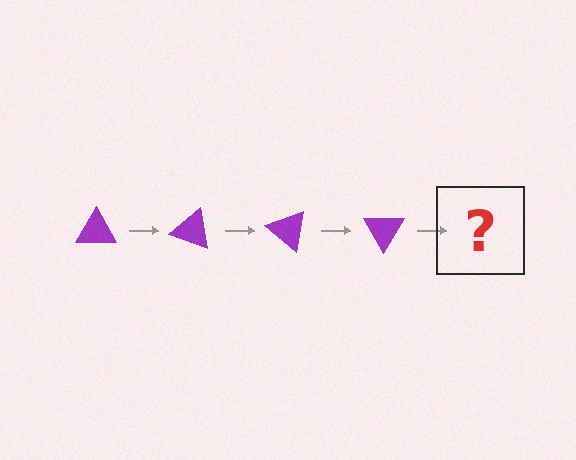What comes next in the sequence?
The next element should be a purple triangle rotated 80 degrees.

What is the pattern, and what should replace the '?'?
The pattern is that the triangle rotates 20 degrees each step. The '?' should be a purple triangle rotated 80 degrees.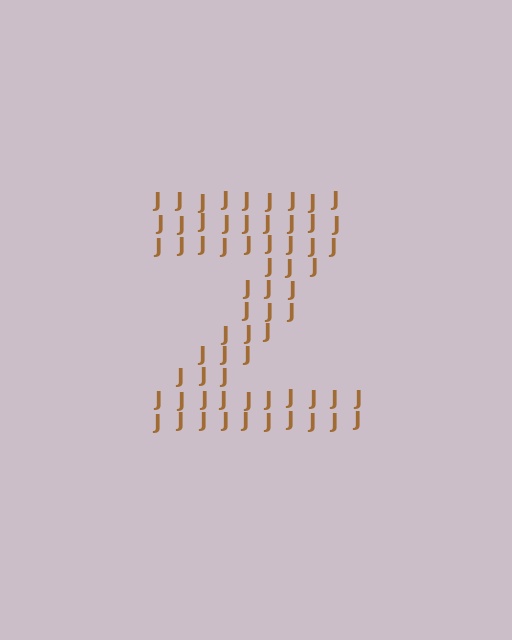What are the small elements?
The small elements are letter J's.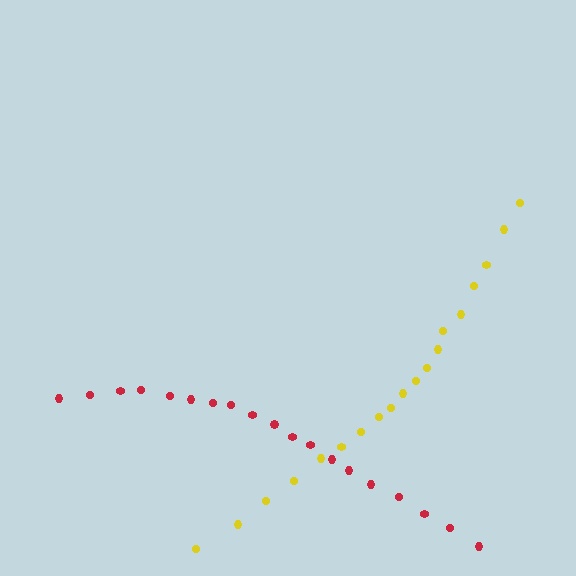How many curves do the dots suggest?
There are 2 distinct paths.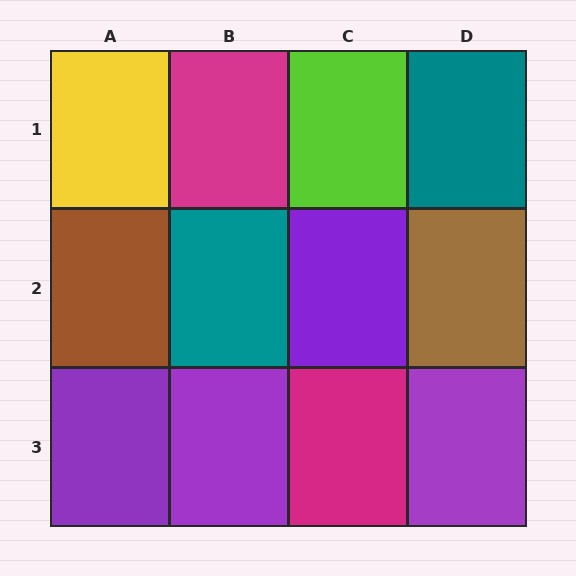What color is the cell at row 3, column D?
Purple.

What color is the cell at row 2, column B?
Teal.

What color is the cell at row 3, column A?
Purple.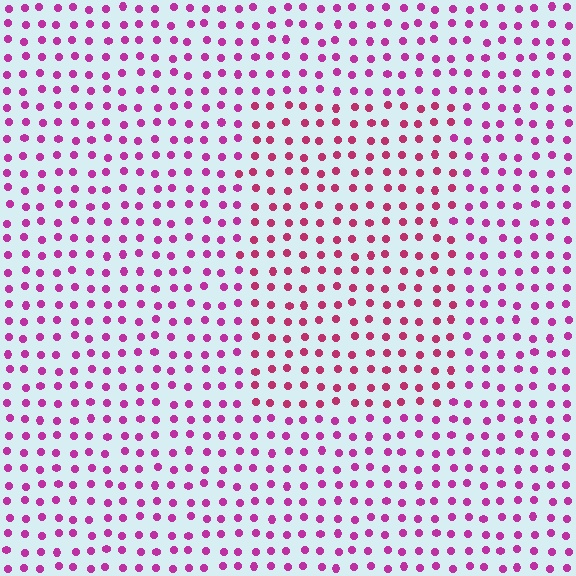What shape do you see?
I see a rectangle.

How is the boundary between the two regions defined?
The boundary is defined purely by a slight shift in hue (about 23 degrees). Spacing, size, and orientation are identical on both sides.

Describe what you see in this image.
The image is filled with small magenta elements in a uniform arrangement. A rectangle-shaped region is visible where the elements are tinted to a slightly different hue, forming a subtle color boundary.